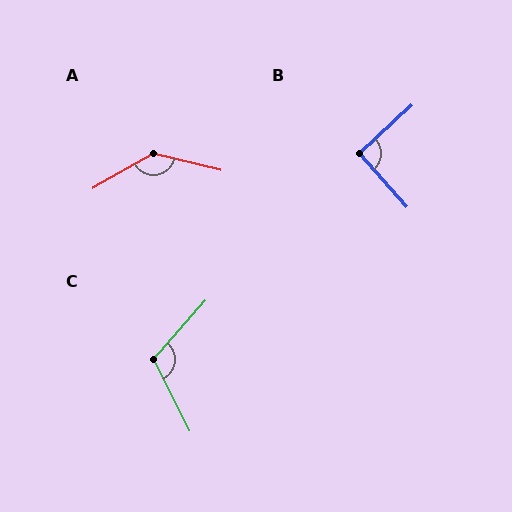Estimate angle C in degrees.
Approximately 112 degrees.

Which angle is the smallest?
B, at approximately 91 degrees.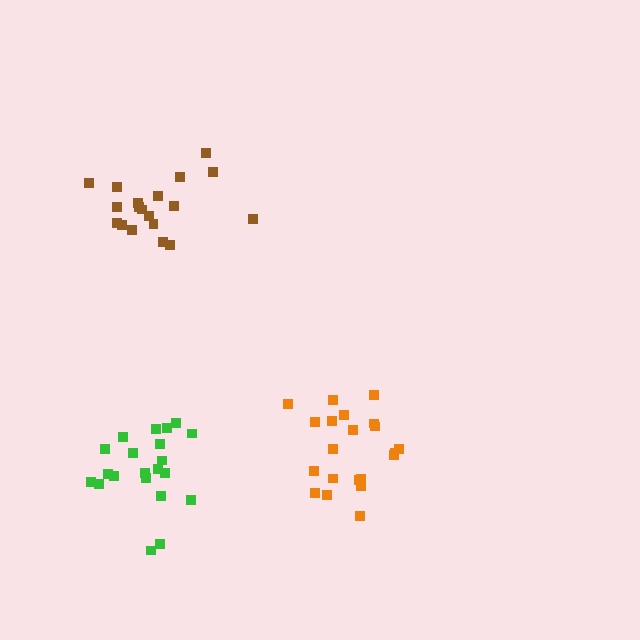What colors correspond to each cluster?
The clusters are colored: orange, green, brown.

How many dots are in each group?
Group 1: 21 dots, Group 2: 21 dots, Group 3: 19 dots (61 total).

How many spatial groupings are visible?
There are 3 spatial groupings.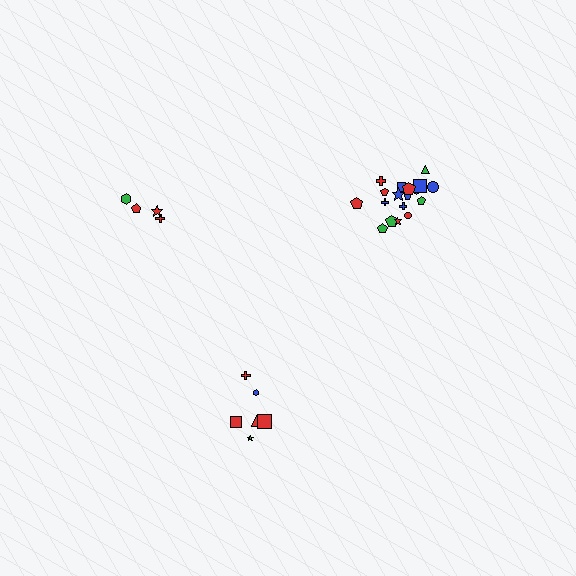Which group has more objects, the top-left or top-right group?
The top-right group.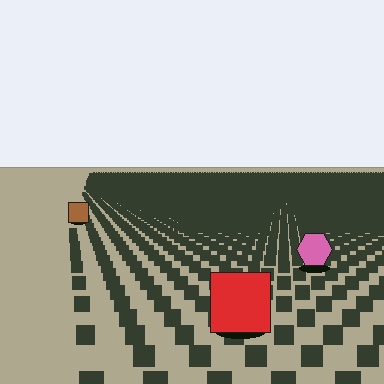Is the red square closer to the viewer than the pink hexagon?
Yes. The red square is closer — you can tell from the texture gradient: the ground texture is coarser near it.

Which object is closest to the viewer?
The red square is closest. The texture marks near it are larger and more spread out.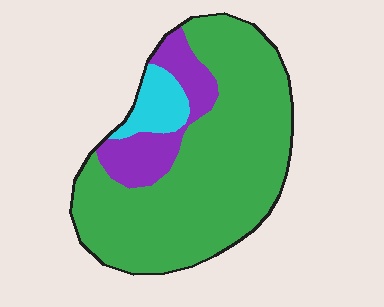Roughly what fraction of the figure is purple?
Purple takes up less than a sixth of the figure.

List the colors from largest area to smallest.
From largest to smallest: green, purple, cyan.